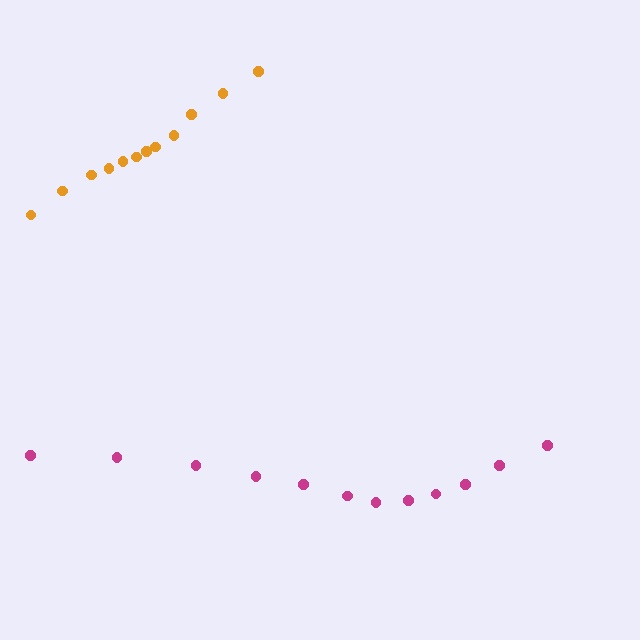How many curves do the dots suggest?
There are 2 distinct paths.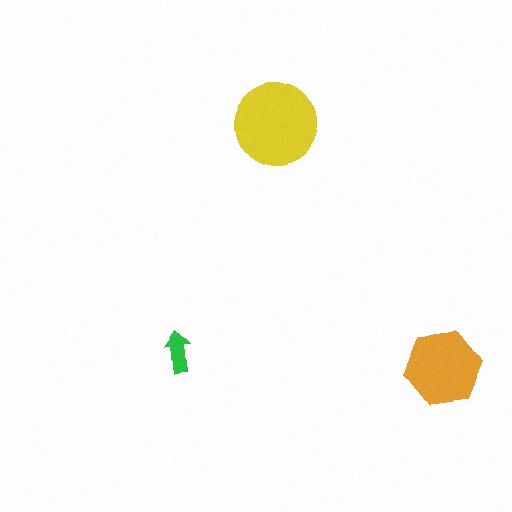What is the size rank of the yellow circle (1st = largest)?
1st.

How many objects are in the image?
There are 3 objects in the image.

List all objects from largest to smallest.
The yellow circle, the orange hexagon, the green arrow.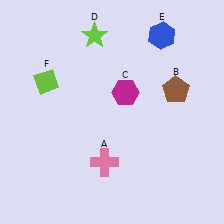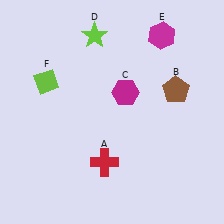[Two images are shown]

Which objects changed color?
A changed from pink to red. E changed from blue to magenta.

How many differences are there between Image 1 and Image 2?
There are 2 differences between the two images.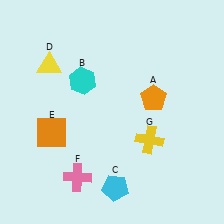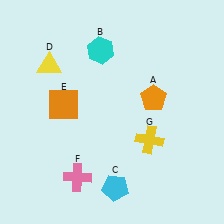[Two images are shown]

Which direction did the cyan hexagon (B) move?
The cyan hexagon (B) moved up.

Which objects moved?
The objects that moved are: the cyan hexagon (B), the orange square (E).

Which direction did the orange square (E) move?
The orange square (E) moved up.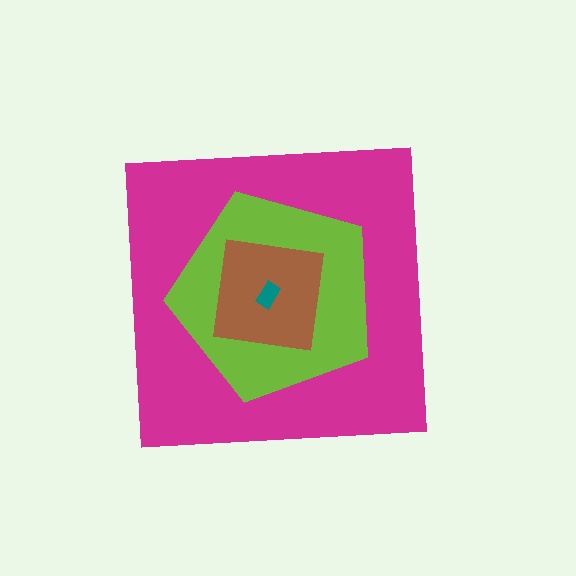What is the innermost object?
The teal rectangle.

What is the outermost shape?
The magenta square.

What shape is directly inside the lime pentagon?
The brown square.